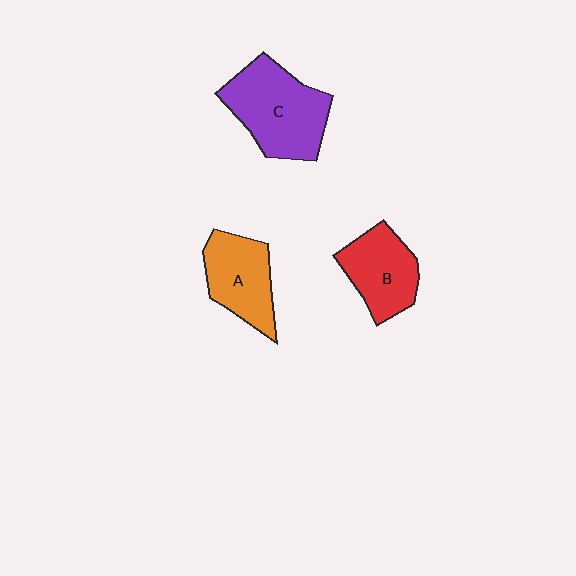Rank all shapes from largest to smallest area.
From largest to smallest: C (purple), A (orange), B (red).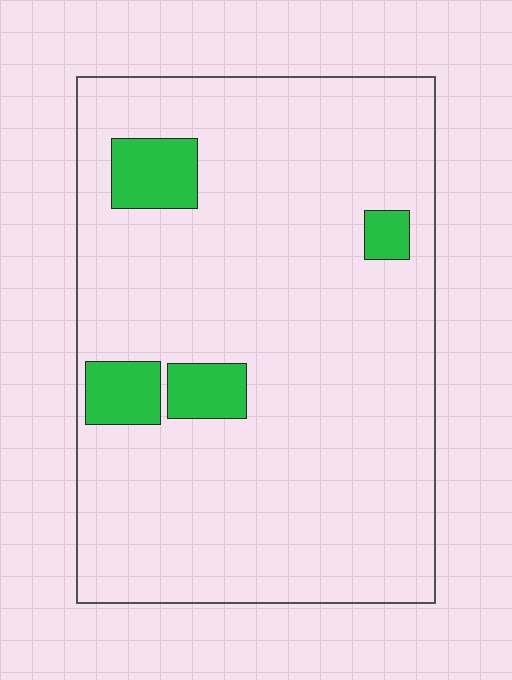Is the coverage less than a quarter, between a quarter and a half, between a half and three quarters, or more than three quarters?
Less than a quarter.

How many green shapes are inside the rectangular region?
4.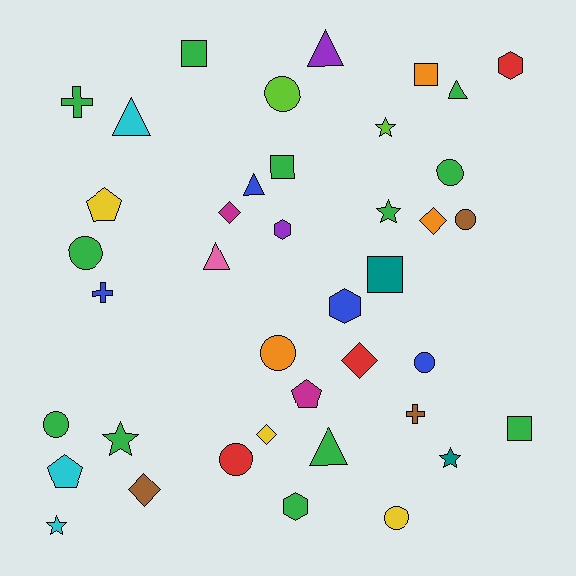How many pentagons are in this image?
There are 3 pentagons.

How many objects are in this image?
There are 40 objects.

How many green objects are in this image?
There are 12 green objects.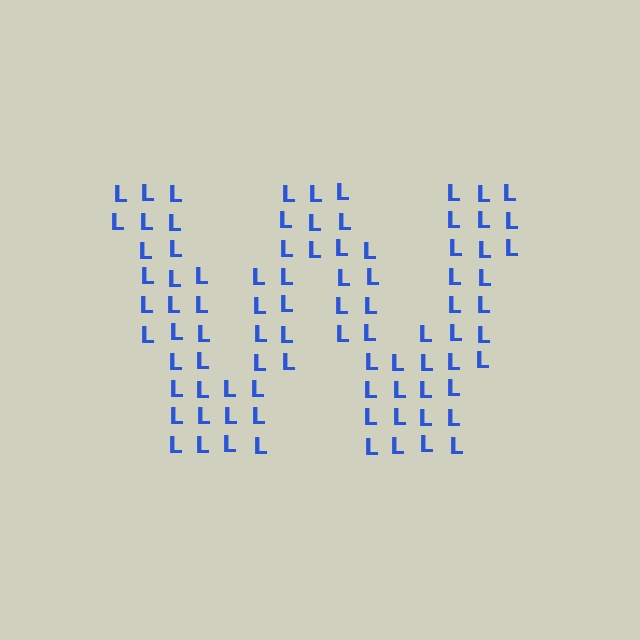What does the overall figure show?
The overall figure shows the letter W.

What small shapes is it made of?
It is made of small letter L's.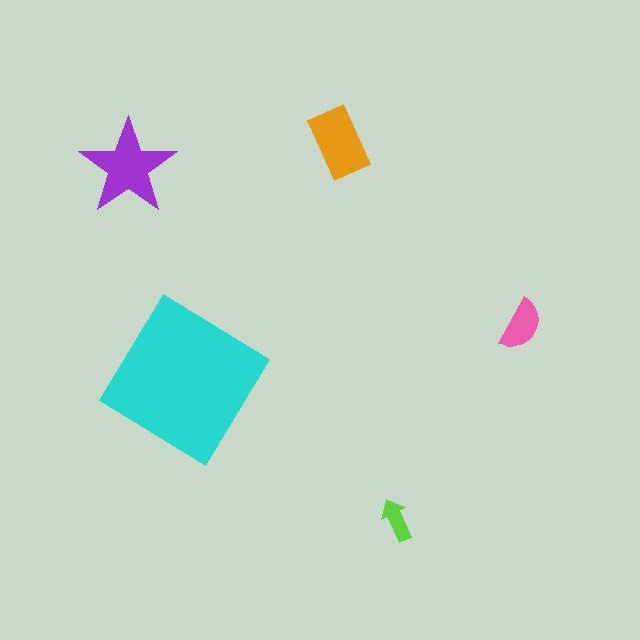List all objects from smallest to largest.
The lime arrow, the pink semicircle, the orange rectangle, the purple star, the cyan diamond.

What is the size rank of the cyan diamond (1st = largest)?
1st.